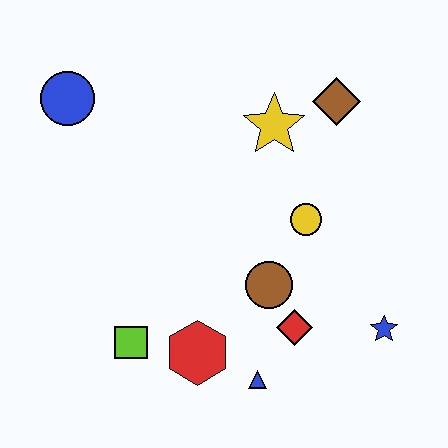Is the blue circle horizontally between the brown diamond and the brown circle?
No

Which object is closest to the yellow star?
The brown diamond is closest to the yellow star.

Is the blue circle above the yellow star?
Yes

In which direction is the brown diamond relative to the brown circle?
The brown diamond is above the brown circle.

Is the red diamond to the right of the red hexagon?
Yes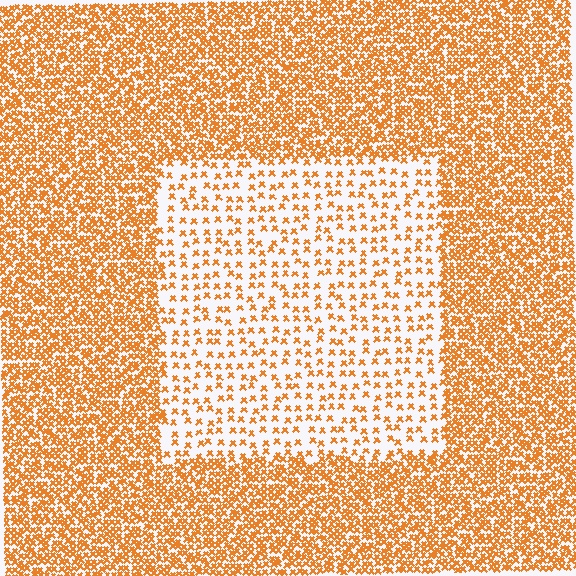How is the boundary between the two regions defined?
The boundary is defined by a change in element density (approximately 2.9x ratio). All elements are the same color, size, and shape.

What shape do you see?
I see a rectangle.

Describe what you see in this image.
The image contains small orange elements arranged at two different densities. A rectangle-shaped region is visible where the elements are less densely packed than the surrounding area.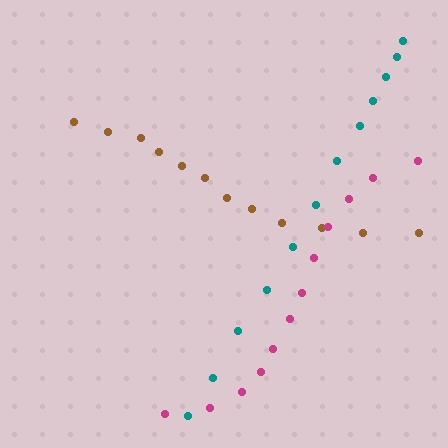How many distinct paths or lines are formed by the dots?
There are 3 distinct paths.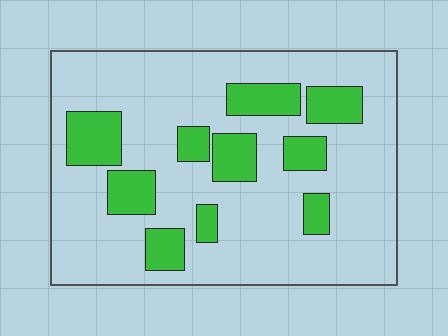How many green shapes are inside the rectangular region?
10.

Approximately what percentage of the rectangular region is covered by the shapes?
Approximately 25%.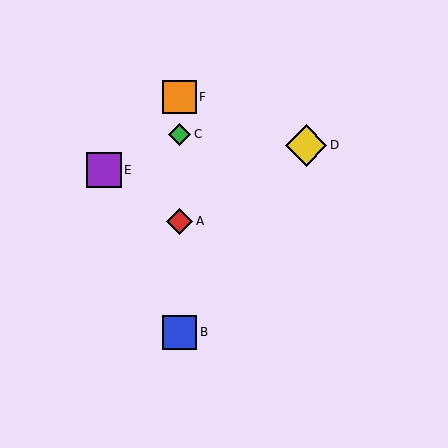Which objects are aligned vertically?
Objects A, B, C, F are aligned vertically.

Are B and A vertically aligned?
Yes, both are at x≈180.